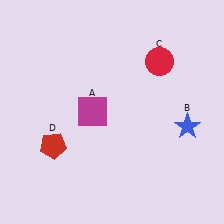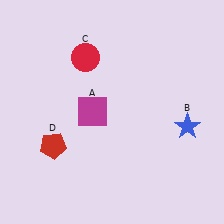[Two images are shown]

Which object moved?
The red circle (C) moved left.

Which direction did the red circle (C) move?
The red circle (C) moved left.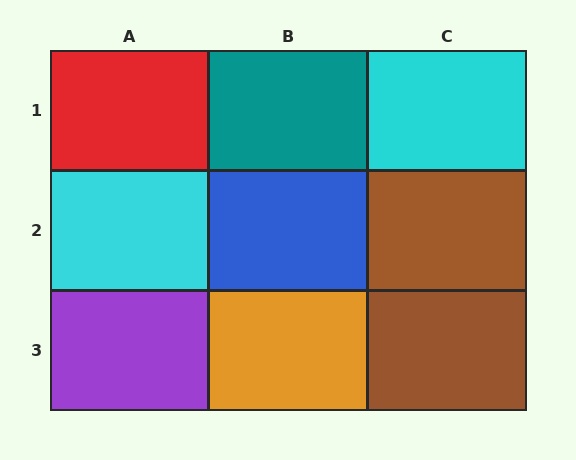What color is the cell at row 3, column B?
Orange.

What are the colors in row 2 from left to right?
Cyan, blue, brown.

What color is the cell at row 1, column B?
Teal.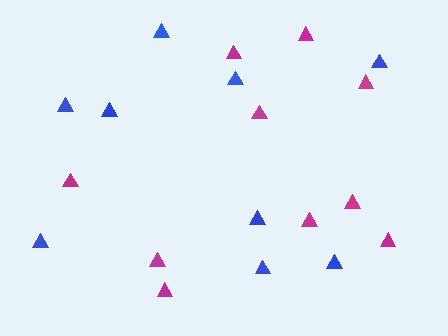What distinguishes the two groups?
There are 2 groups: one group of blue triangles (9) and one group of magenta triangles (10).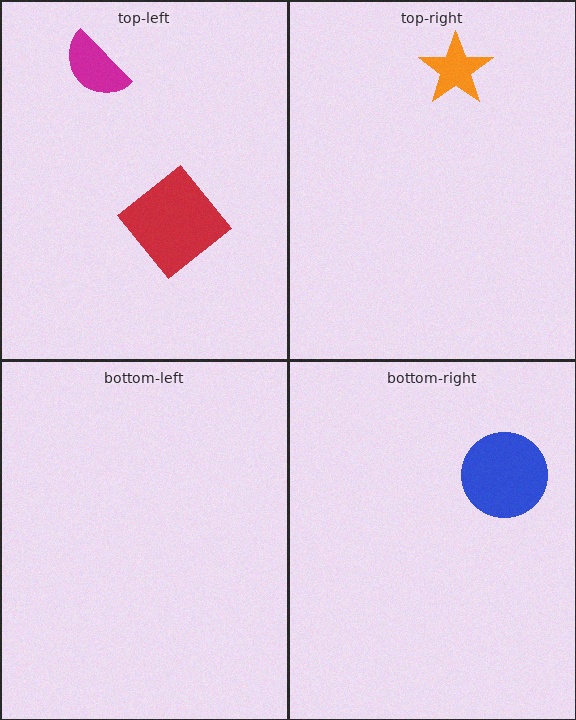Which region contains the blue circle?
The bottom-right region.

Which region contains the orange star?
The top-right region.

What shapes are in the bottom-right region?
The blue circle.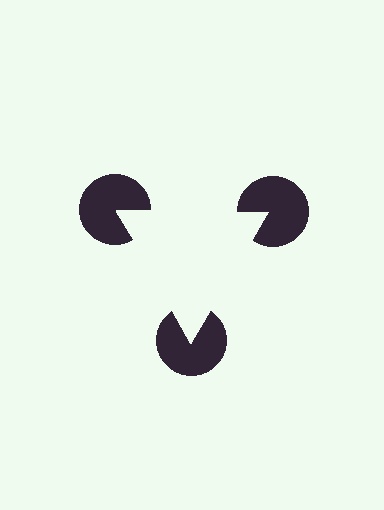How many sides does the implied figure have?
3 sides.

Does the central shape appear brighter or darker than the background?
It typically appears slightly brighter than the background, even though no actual brightness change is drawn.